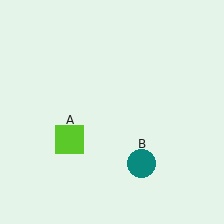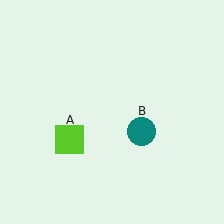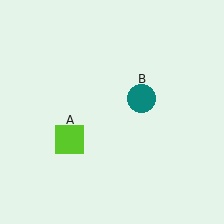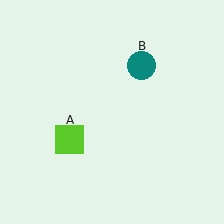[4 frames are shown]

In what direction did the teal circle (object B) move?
The teal circle (object B) moved up.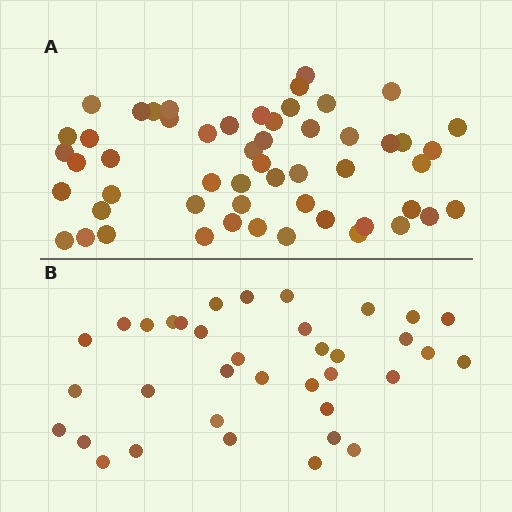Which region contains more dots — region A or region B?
Region A (the top region) has more dots.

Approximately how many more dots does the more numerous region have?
Region A has approximately 20 more dots than region B.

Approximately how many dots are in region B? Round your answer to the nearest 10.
About 40 dots. (The exact count is 36, which rounds to 40.)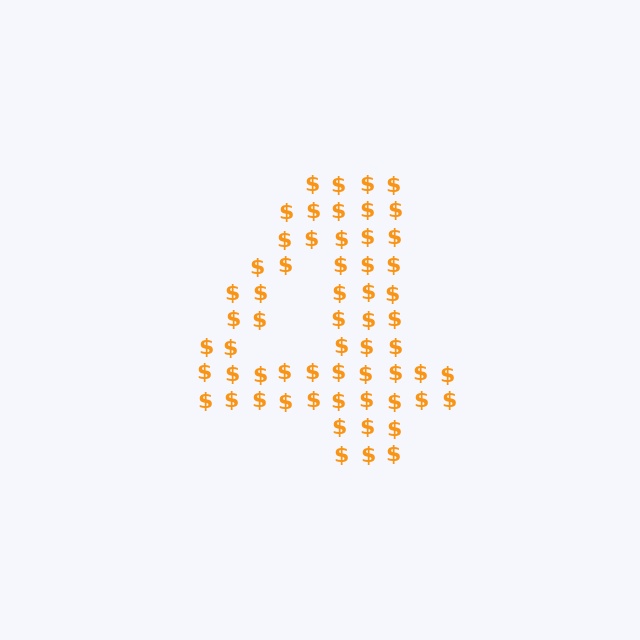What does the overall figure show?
The overall figure shows the digit 4.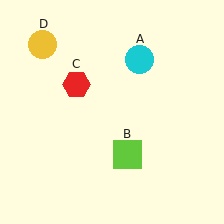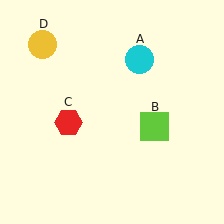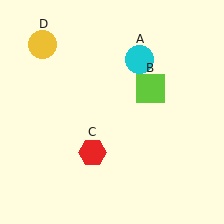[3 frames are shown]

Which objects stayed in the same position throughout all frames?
Cyan circle (object A) and yellow circle (object D) remained stationary.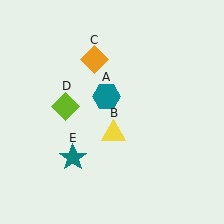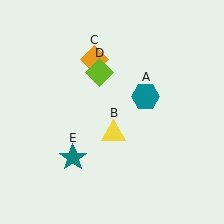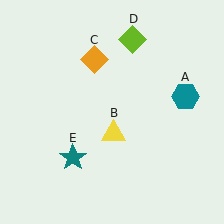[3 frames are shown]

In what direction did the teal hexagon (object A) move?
The teal hexagon (object A) moved right.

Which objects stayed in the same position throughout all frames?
Yellow triangle (object B) and orange diamond (object C) and teal star (object E) remained stationary.